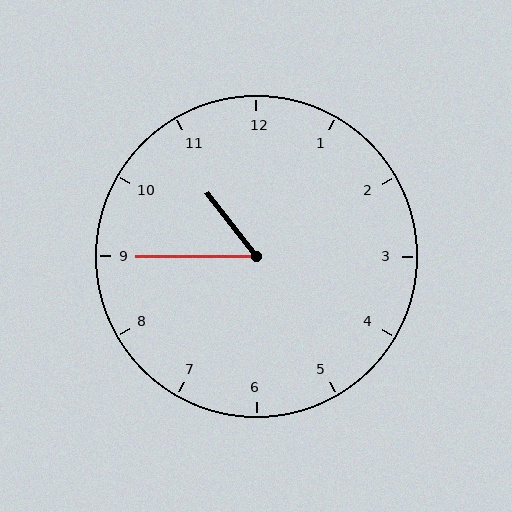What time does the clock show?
10:45.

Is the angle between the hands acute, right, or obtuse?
It is acute.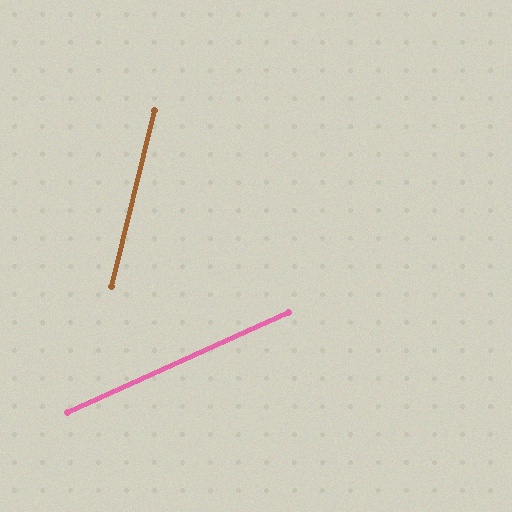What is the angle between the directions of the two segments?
Approximately 52 degrees.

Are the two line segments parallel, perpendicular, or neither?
Neither parallel nor perpendicular — they differ by about 52°.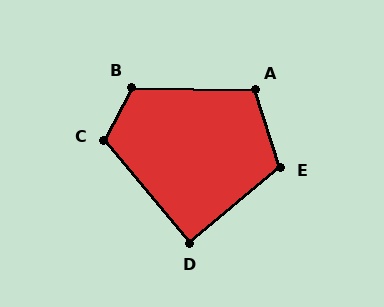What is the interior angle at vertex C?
Approximately 112 degrees (obtuse).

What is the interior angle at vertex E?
Approximately 112 degrees (obtuse).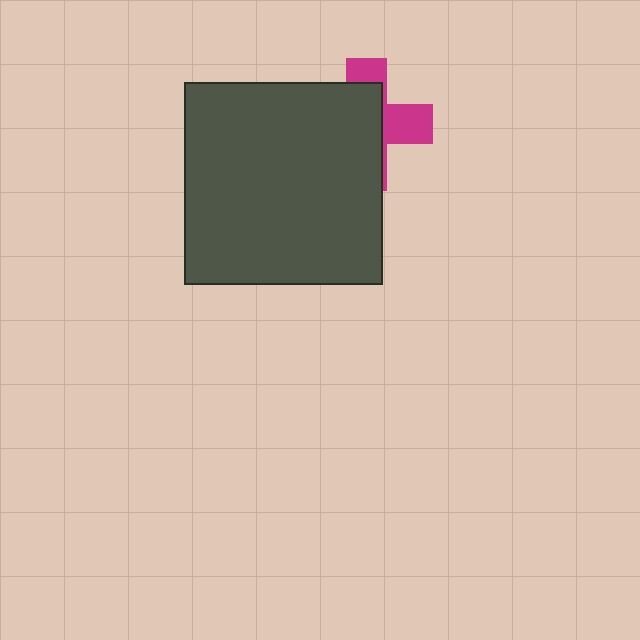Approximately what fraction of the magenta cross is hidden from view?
Roughly 65% of the magenta cross is hidden behind the dark gray rectangle.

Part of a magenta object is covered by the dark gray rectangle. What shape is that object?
It is a cross.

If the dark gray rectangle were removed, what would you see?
You would see the complete magenta cross.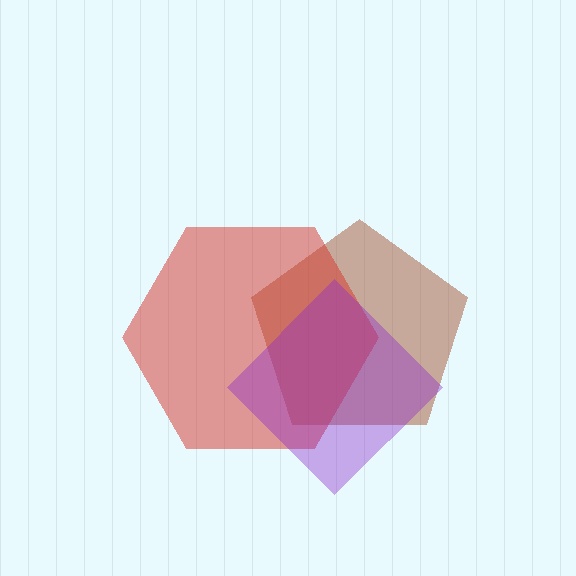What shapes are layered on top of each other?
The layered shapes are: a brown pentagon, a red hexagon, a purple diamond.